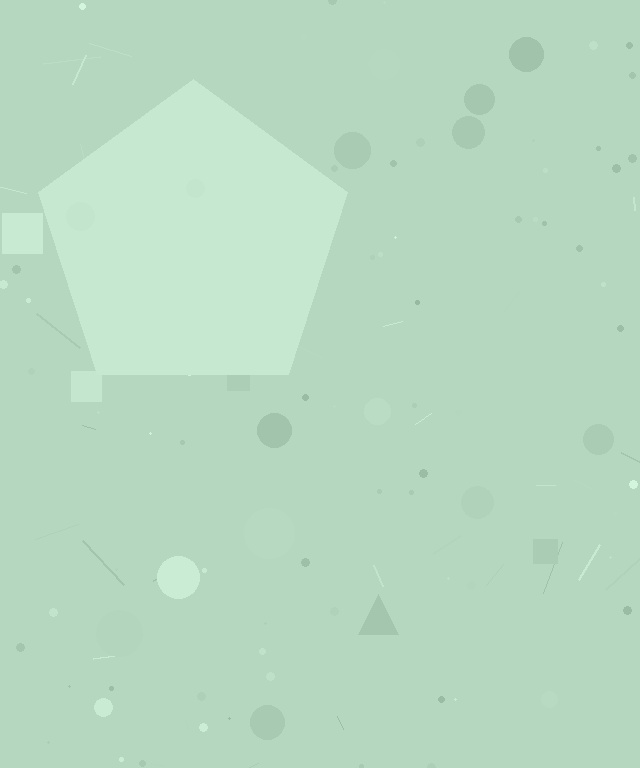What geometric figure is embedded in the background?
A pentagon is embedded in the background.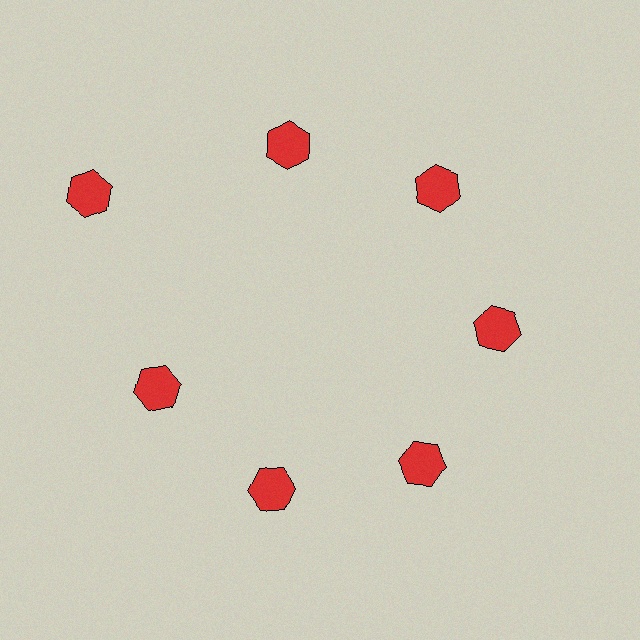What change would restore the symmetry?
The symmetry would be restored by moving it inward, back onto the ring so that all 7 hexagons sit at equal angles and equal distance from the center.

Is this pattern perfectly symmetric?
No. The 7 red hexagons are arranged in a ring, but one element near the 10 o'clock position is pushed outward from the center, breaking the 7-fold rotational symmetry.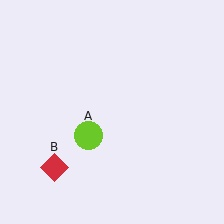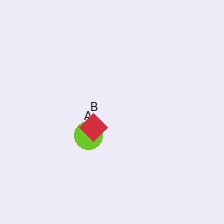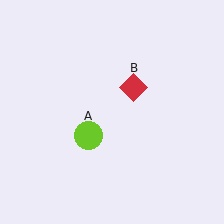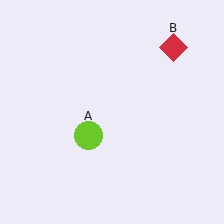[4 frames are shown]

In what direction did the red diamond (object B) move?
The red diamond (object B) moved up and to the right.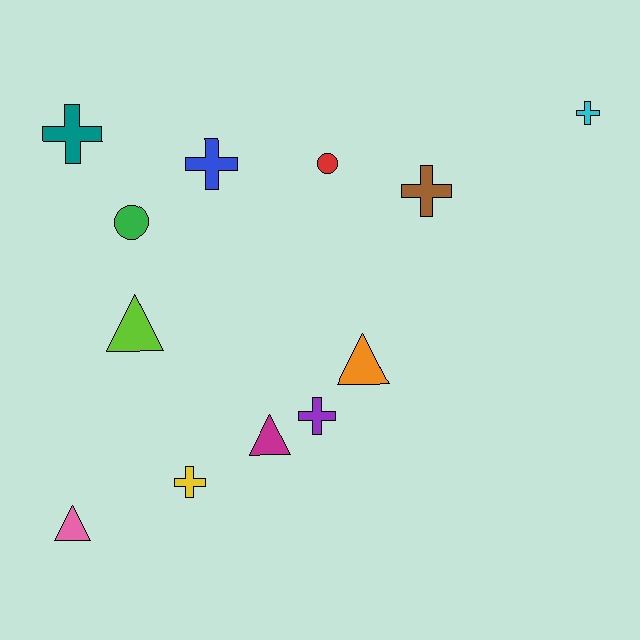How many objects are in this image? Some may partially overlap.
There are 12 objects.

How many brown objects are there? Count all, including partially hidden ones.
There is 1 brown object.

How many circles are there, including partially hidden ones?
There are 2 circles.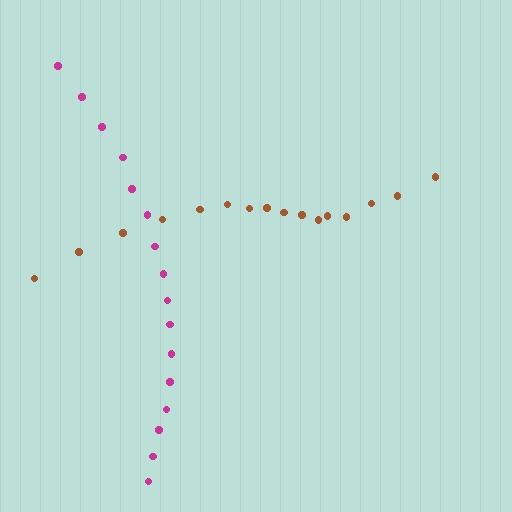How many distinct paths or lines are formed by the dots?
There are 2 distinct paths.